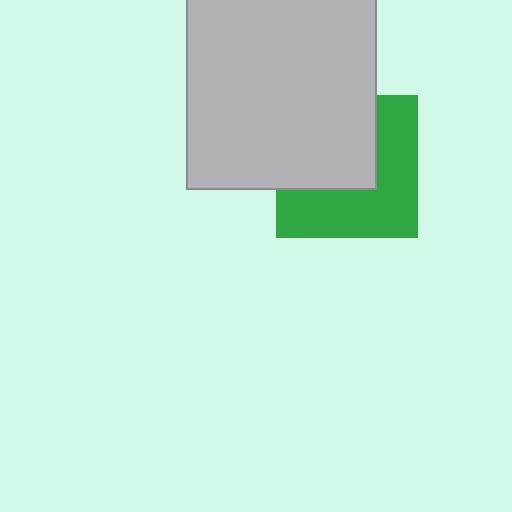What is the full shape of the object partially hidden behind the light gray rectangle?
The partially hidden object is a green square.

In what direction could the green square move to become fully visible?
The green square could move toward the lower-right. That would shift it out from behind the light gray rectangle entirely.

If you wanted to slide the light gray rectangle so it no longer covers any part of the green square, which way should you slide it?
Slide it toward the upper-left — that is the most direct way to separate the two shapes.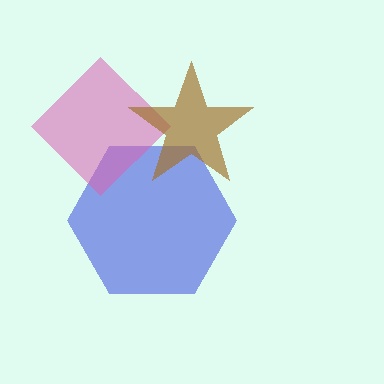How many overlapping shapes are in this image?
There are 3 overlapping shapes in the image.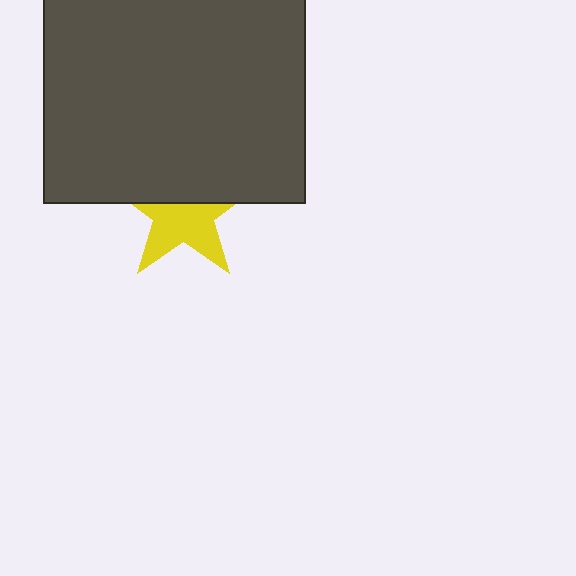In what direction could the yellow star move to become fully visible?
The yellow star could move down. That would shift it out from behind the dark gray rectangle entirely.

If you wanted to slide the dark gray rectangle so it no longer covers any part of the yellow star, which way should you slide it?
Slide it up — that is the most direct way to separate the two shapes.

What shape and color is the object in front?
The object in front is a dark gray rectangle.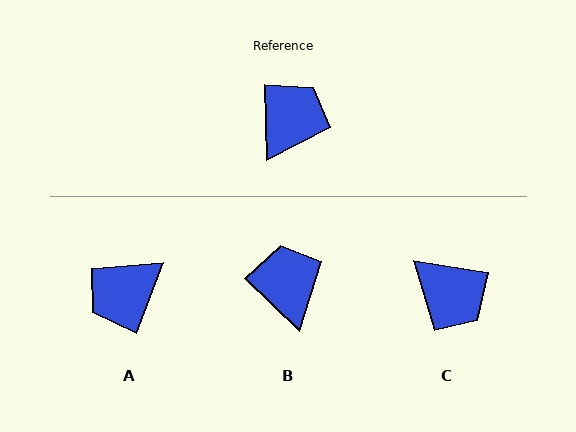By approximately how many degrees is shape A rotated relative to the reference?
Approximately 158 degrees counter-clockwise.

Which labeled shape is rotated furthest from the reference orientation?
A, about 158 degrees away.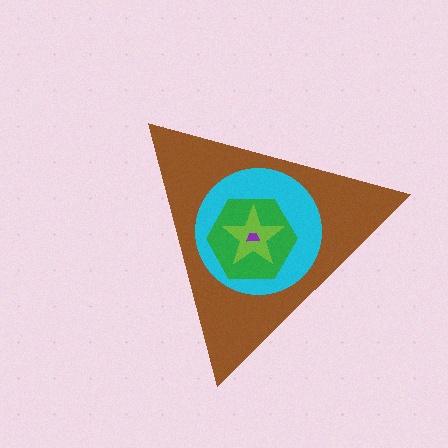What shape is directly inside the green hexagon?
The lime star.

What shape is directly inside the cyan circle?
The green hexagon.